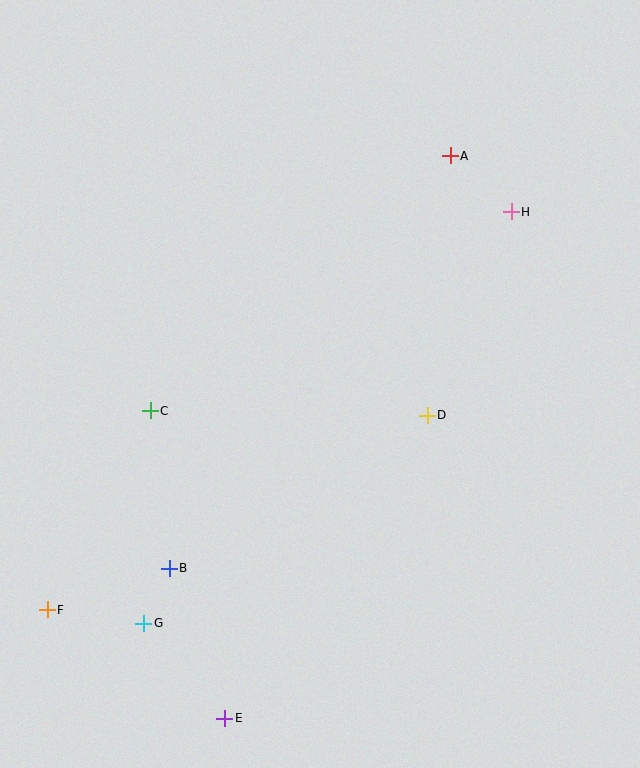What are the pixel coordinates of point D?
Point D is at (427, 415).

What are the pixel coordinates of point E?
Point E is at (225, 718).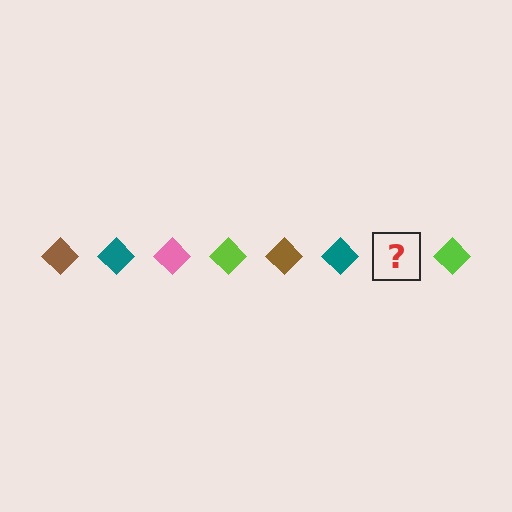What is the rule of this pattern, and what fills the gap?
The rule is that the pattern cycles through brown, teal, pink, lime diamonds. The gap should be filled with a pink diamond.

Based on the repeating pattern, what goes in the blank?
The blank should be a pink diamond.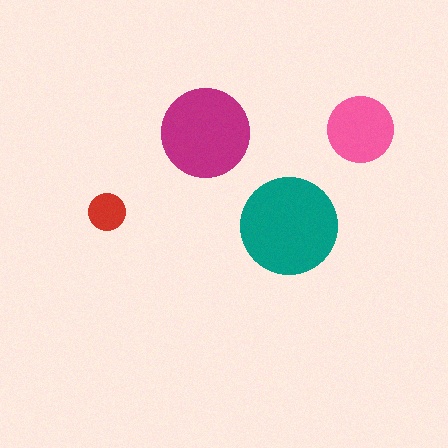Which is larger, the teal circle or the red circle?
The teal one.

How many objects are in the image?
There are 4 objects in the image.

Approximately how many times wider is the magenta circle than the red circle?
About 2.5 times wider.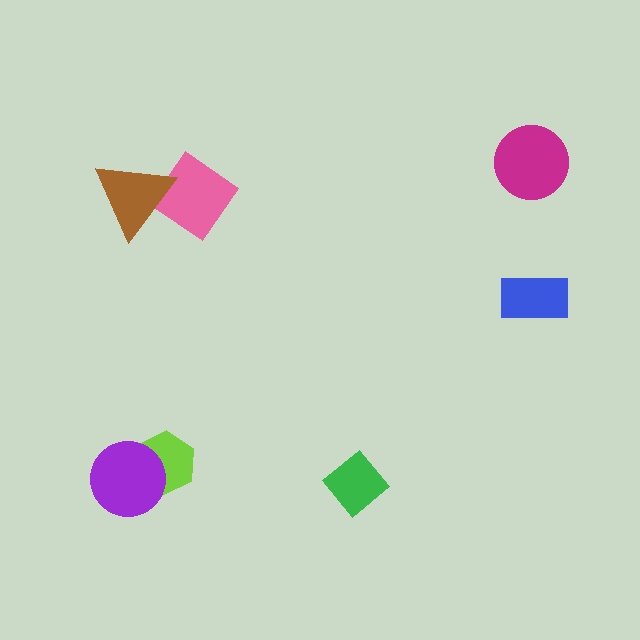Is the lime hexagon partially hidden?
Yes, it is partially covered by another shape.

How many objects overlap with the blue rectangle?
0 objects overlap with the blue rectangle.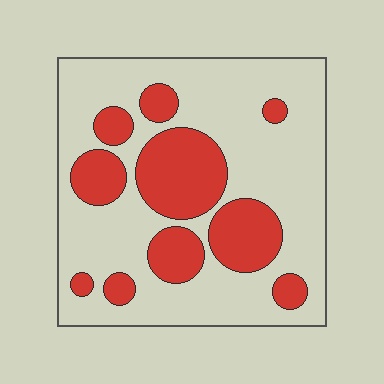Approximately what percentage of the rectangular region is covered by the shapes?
Approximately 30%.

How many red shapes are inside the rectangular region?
10.